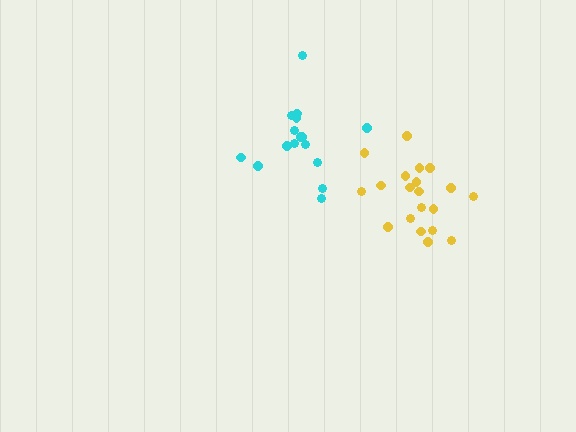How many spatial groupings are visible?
There are 2 spatial groupings.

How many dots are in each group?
Group 1: 20 dots, Group 2: 16 dots (36 total).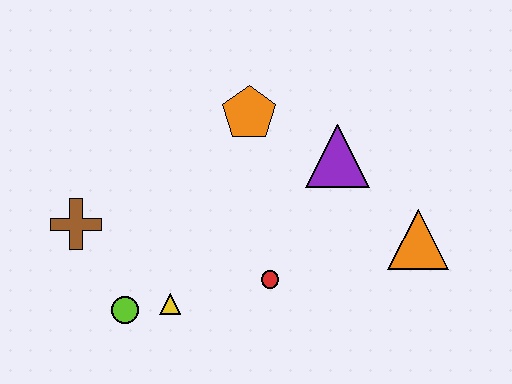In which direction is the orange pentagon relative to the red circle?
The orange pentagon is above the red circle.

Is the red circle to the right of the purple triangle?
No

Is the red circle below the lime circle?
No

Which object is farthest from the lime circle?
The orange triangle is farthest from the lime circle.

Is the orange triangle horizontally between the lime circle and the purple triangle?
No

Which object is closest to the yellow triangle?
The lime circle is closest to the yellow triangle.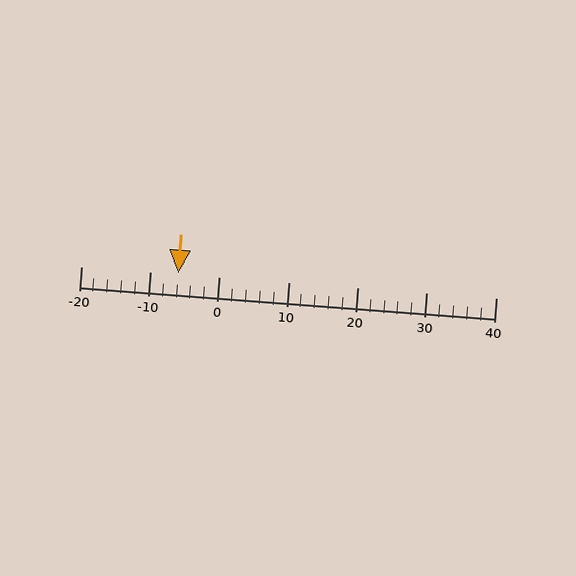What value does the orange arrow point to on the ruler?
The orange arrow points to approximately -6.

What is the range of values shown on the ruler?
The ruler shows values from -20 to 40.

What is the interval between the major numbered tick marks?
The major tick marks are spaced 10 units apart.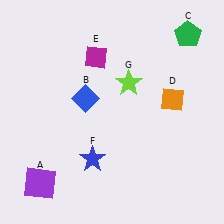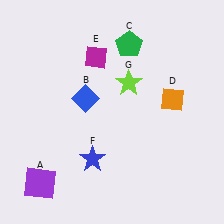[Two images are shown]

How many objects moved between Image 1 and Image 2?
1 object moved between the two images.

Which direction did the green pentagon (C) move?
The green pentagon (C) moved left.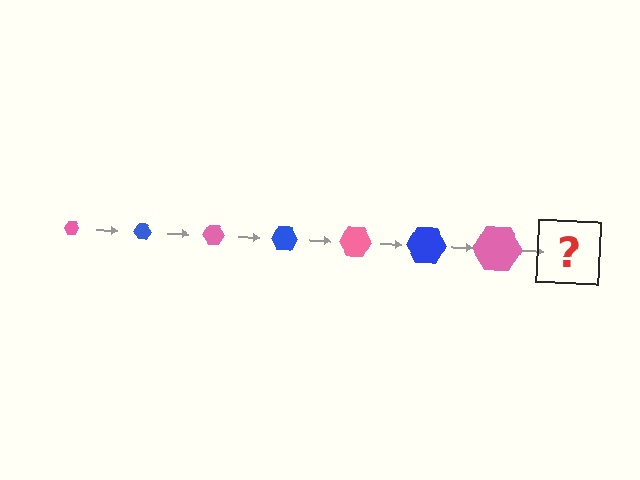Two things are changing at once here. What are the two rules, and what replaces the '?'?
The two rules are that the hexagon grows larger each step and the color cycles through pink and blue. The '?' should be a blue hexagon, larger than the previous one.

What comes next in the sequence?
The next element should be a blue hexagon, larger than the previous one.